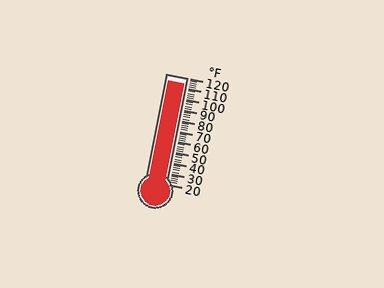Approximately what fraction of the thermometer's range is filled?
The thermometer is filled to approximately 95% of its range.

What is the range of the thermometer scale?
The thermometer scale ranges from 20°F to 120°F.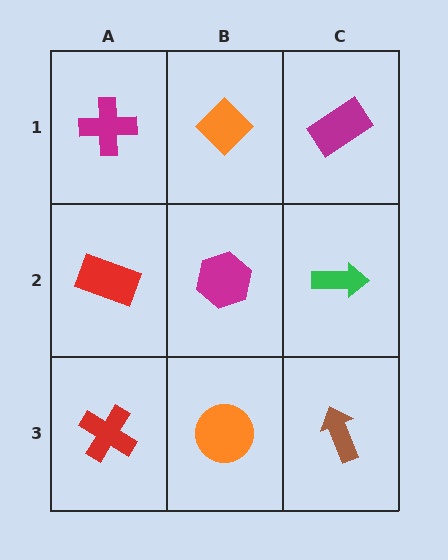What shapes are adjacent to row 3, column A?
A red rectangle (row 2, column A), an orange circle (row 3, column B).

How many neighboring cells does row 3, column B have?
3.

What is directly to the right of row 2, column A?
A magenta hexagon.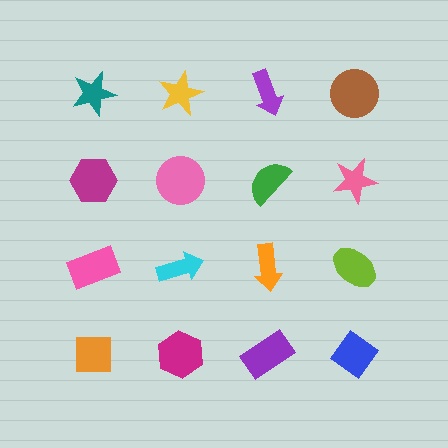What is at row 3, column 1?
A pink rectangle.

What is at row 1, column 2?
A yellow star.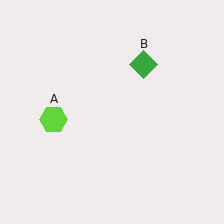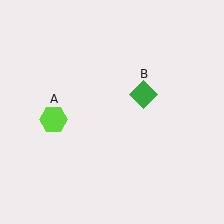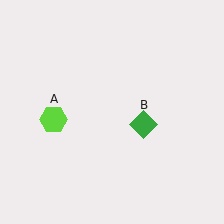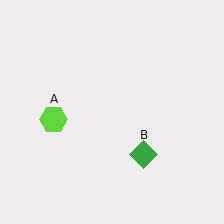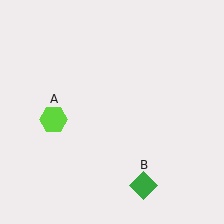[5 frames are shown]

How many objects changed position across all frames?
1 object changed position: green diamond (object B).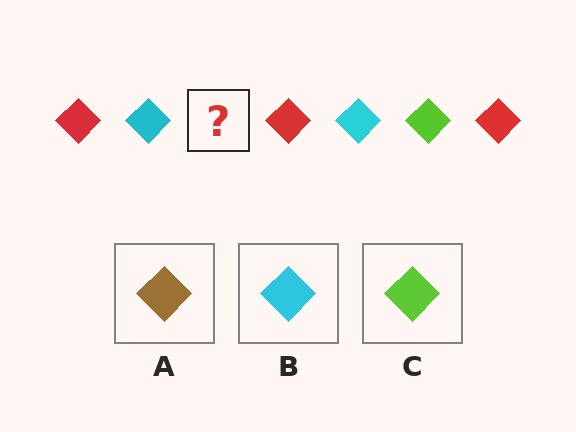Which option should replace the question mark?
Option C.